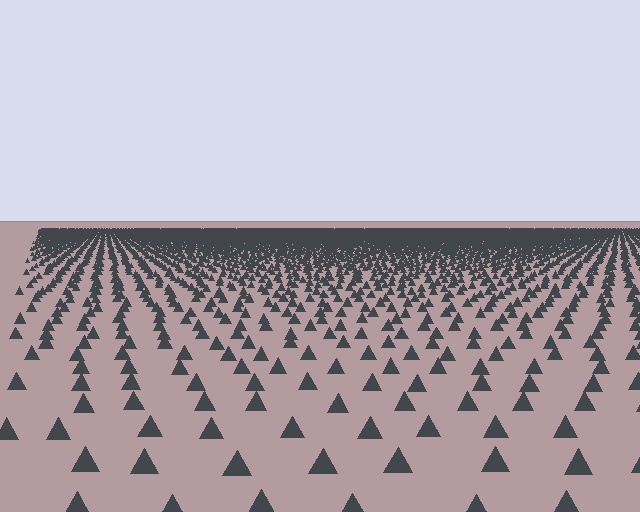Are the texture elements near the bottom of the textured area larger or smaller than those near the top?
Larger. Near the bottom, elements are closer to the viewer and appear at a bigger on-screen size.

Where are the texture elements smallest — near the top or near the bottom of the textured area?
Near the top.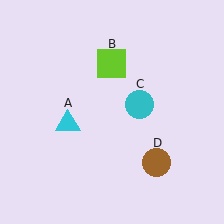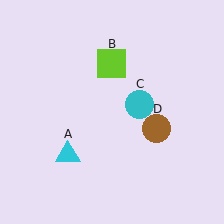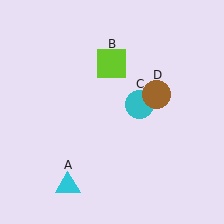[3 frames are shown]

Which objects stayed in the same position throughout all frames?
Lime square (object B) and cyan circle (object C) remained stationary.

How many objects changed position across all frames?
2 objects changed position: cyan triangle (object A), brown circle (object D).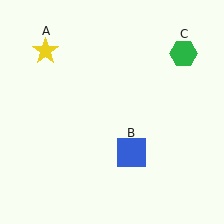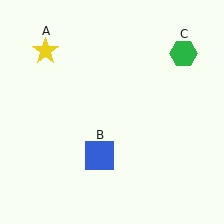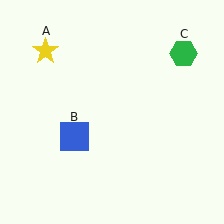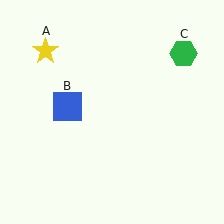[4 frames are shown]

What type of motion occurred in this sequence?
The blue square (object B) rotated clockwise around the center of the scene.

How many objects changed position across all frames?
1 object changed position: blue square (object B).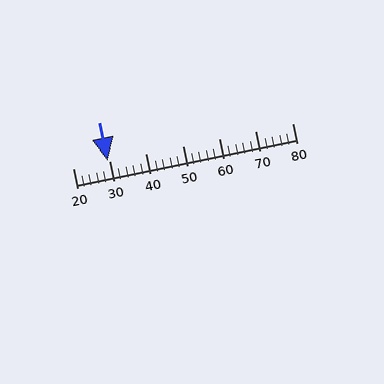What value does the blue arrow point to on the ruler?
The blue arrow points to approximately 30.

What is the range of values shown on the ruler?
The ruler shows values from 20 to 80.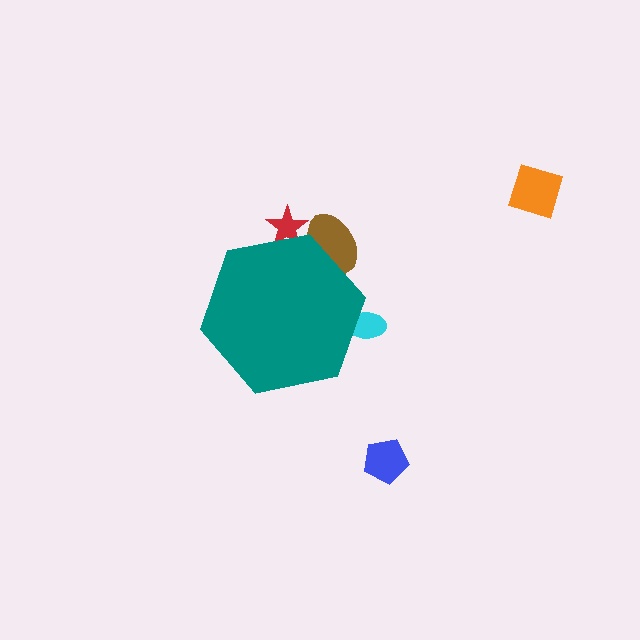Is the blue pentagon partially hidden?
No, the blue pentagon is fully visible.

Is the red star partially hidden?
Yes, the red star is partially hidden behind the teal hexagon.